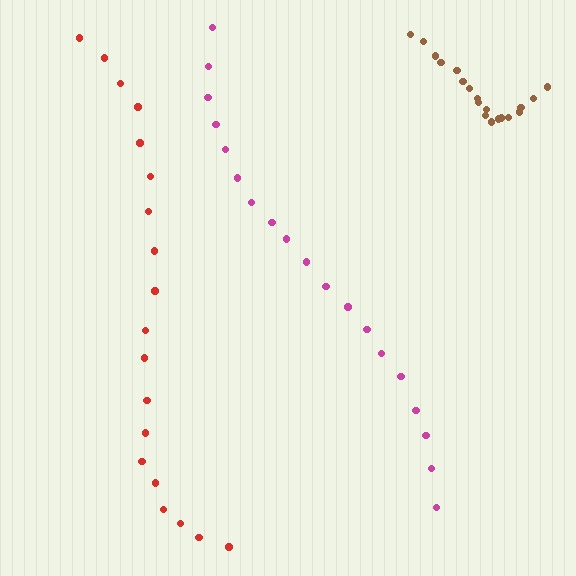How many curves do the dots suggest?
There are 3 distinct paths.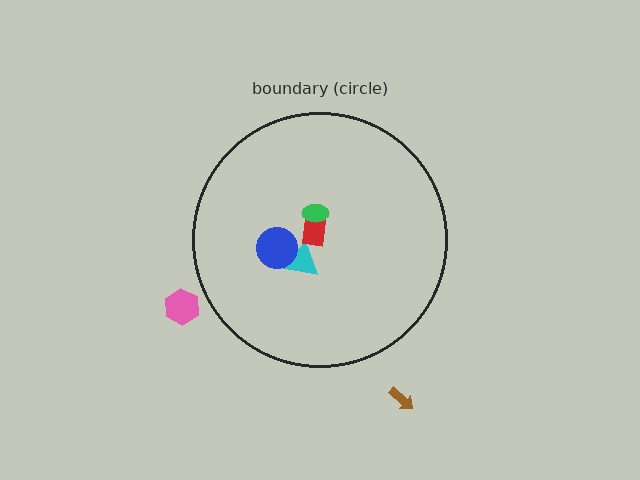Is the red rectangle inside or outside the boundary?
Inside.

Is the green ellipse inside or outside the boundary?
Inside.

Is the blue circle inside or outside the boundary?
Inside.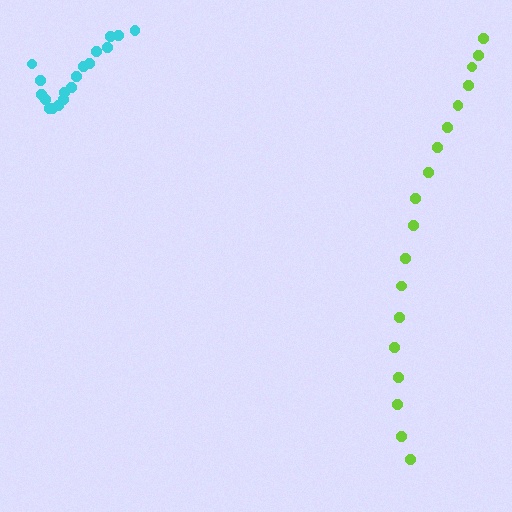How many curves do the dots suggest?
There are 2 distinct paths.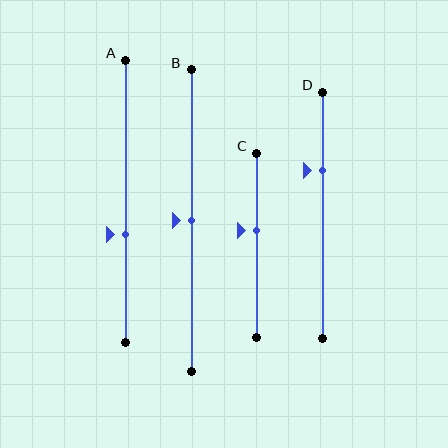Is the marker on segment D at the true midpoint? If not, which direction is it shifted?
No, the marker on segment D is shifted upward by about 18% of the segment length.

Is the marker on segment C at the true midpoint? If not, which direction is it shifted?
No, the marker on segment C is shifted upward by about 8% of the segment length.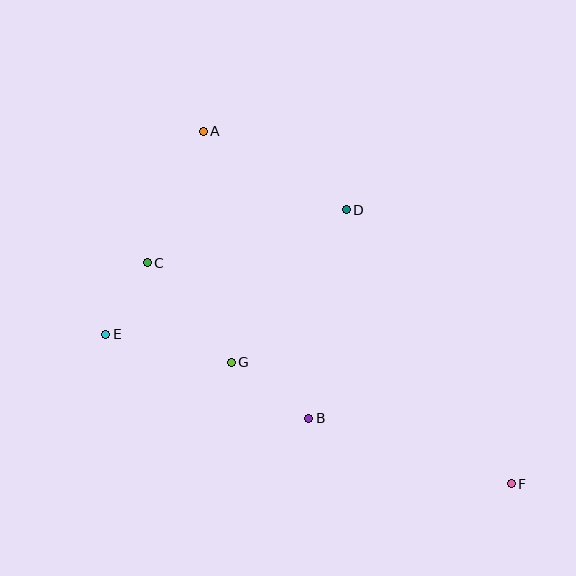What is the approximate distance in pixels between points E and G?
The distance between E and G is approximately 129 pixels.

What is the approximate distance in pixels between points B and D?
The distance between B and D is approximately 212 pixels.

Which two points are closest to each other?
Points C and E are closest to each other.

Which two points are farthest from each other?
Points A and F are farthest from each other.